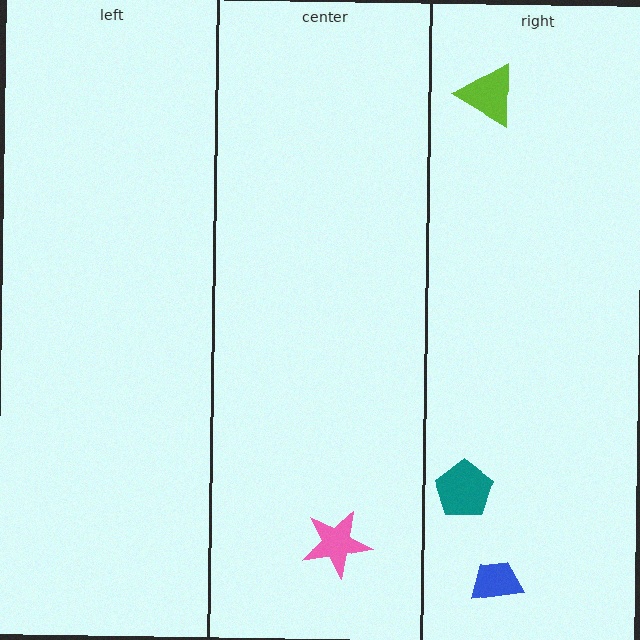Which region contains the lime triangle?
The right region.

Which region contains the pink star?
The center region.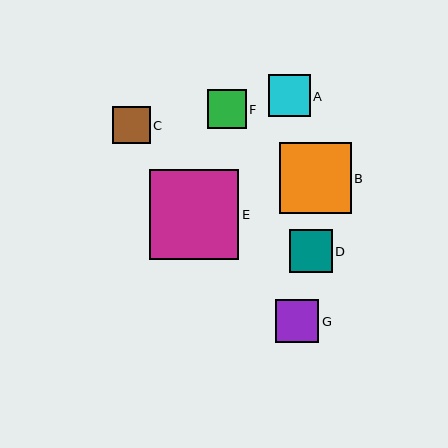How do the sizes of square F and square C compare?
Square F and square C are approximately the same size.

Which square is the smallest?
Square C is the smallest with a size of approximately 38 pixels.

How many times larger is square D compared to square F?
Square D is approximately 1.1 times the size of square F.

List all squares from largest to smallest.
From largest to smallest: E, B, G, D, A, F, C.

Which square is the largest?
Square E is the largest with a size of approximately 90 pixels.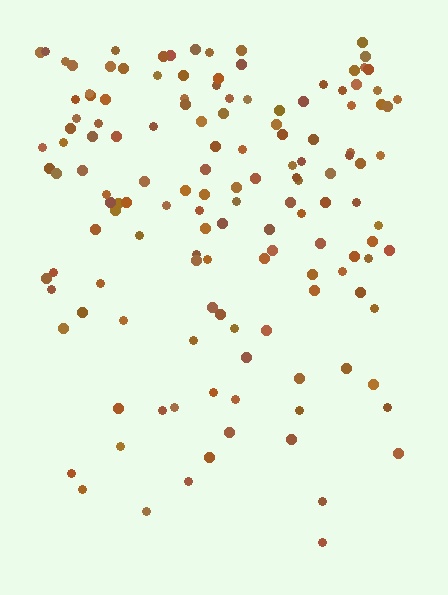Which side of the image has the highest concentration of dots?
The top.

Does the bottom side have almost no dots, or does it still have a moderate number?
Still a moderate number, just noticeably fewer than the top.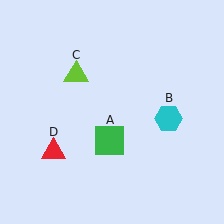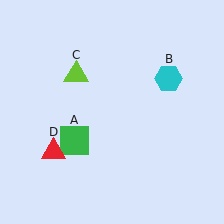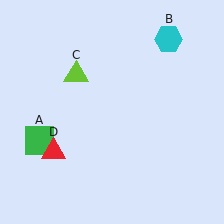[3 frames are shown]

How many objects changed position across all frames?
2 objects changed position: green square (object A), cyan hexagon (object B).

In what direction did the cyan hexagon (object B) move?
The cyan hexagon (object B) moved up.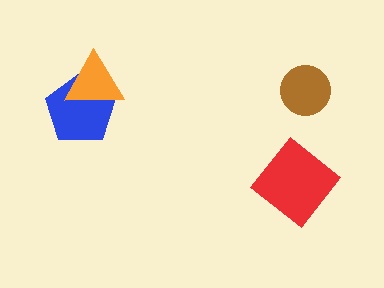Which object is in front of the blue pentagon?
The orange triangle is in front of the blue pentagon.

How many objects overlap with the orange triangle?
1 object overlaps with the orange triangle.